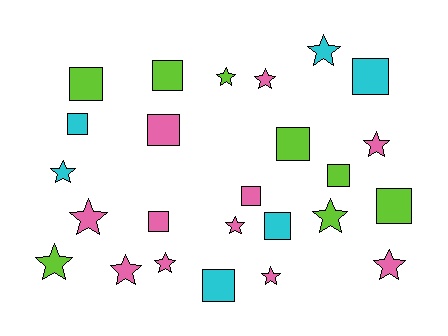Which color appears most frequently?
Pink, with 11 objects.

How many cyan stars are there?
There are 2 cyan stars.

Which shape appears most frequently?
Star, with 13 objects.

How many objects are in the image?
There are 25 objects.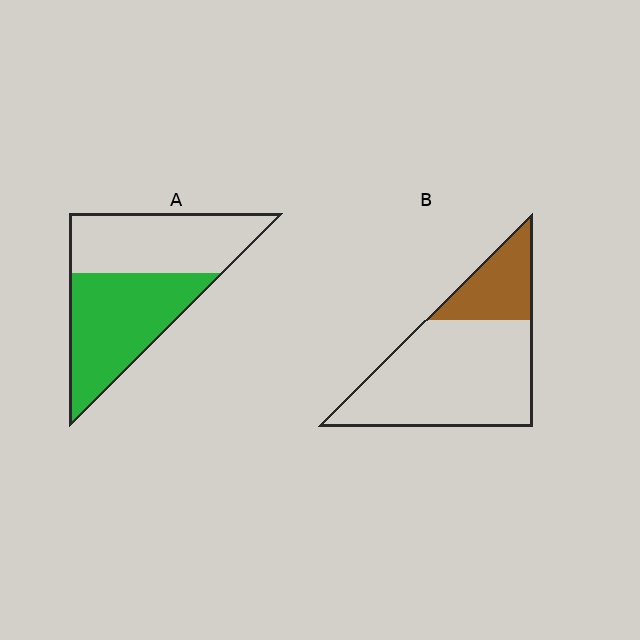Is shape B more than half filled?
No.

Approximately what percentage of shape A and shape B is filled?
A is approximately 50% and B is approximately 25%.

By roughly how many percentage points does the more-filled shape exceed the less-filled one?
By roughly 25 percentage points (A over B).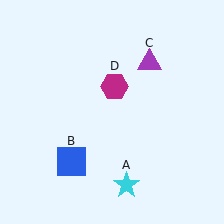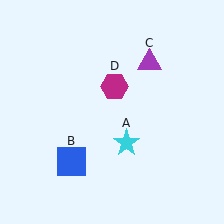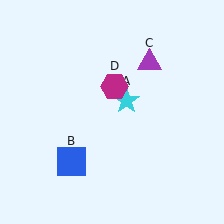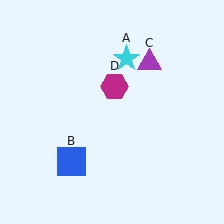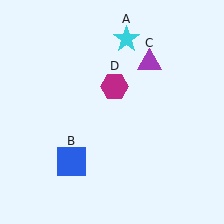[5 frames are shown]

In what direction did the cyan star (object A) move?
The cyan star (object A) moved up.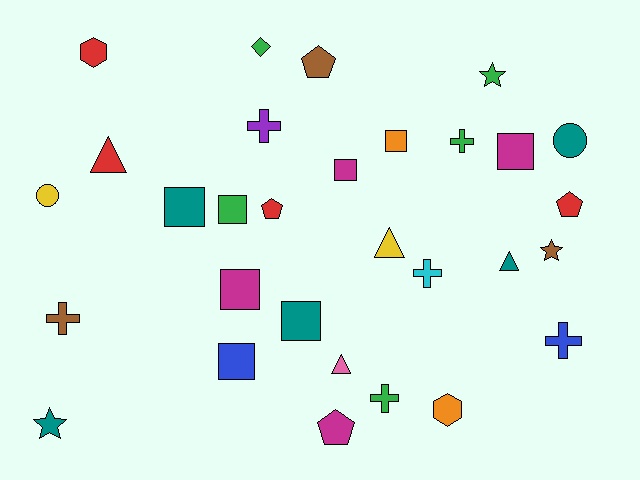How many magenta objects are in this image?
There are 4 magenta objects.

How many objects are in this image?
There are 30 objects.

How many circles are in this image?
There are 2 circles.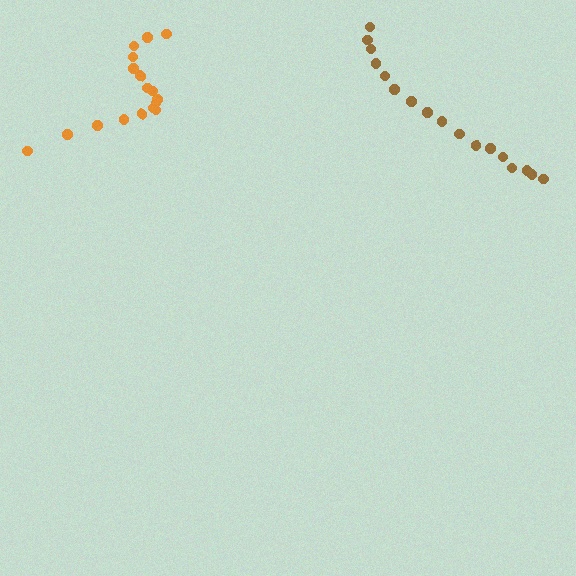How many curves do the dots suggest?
There are 2 distinct paths.